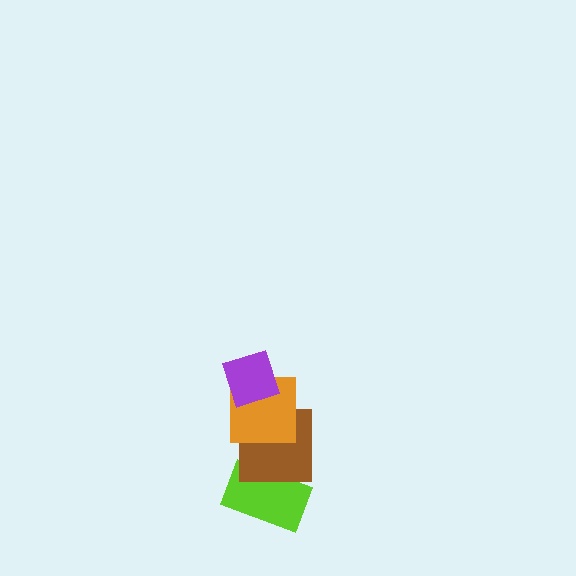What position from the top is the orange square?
The orange square is 2nd from the top.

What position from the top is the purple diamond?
The purple diamond is 1st from the top.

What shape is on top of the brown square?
The orange square is on top of the brown square.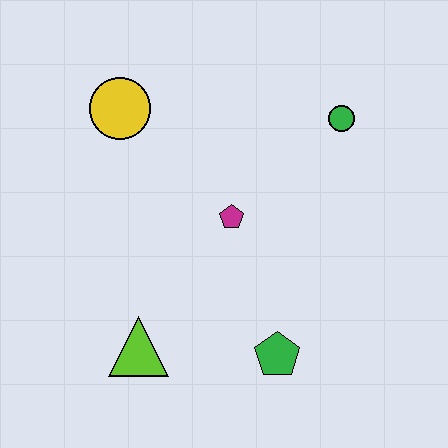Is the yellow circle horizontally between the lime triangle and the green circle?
No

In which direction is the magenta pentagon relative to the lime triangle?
The magenta pentagon is above the lime triangle.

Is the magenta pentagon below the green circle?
Yes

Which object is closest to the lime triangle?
The green pentagon is closest to the lime triangle.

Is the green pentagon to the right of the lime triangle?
Yes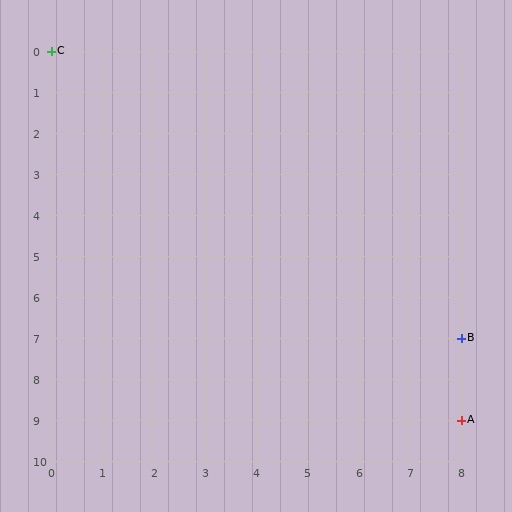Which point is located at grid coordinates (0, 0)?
Point C is at (0, 0).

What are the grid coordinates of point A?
Point A is at grid coordinates (8, 9).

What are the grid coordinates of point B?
Point B is at grid coordinates (8, 7).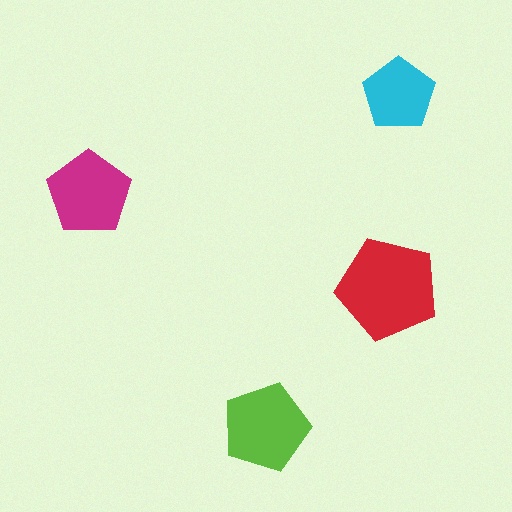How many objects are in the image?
There are 4 objects in the image.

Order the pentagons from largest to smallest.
the red one, the lime one, the magenta one, the cyan one.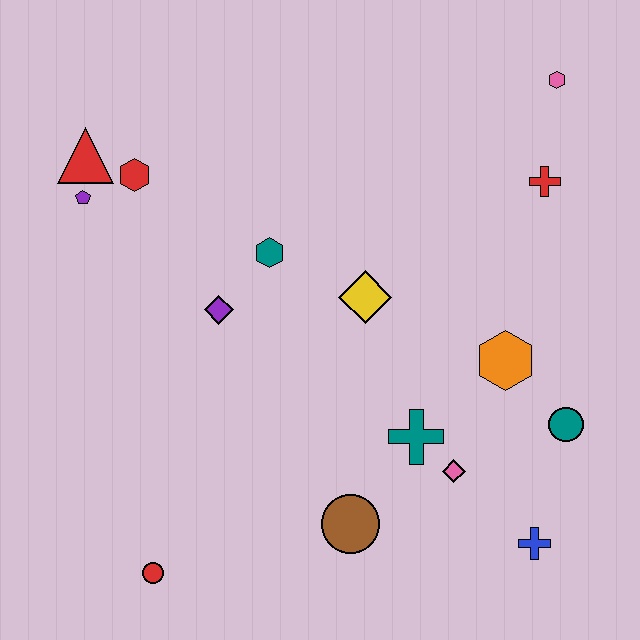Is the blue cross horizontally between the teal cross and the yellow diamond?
No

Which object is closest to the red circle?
The brown circle is closest to the red circle.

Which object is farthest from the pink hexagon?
The red circle is farthest from the pink hexagon.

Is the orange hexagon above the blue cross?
Yes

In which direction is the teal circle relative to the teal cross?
The teal circle is to the right of the teal cross.